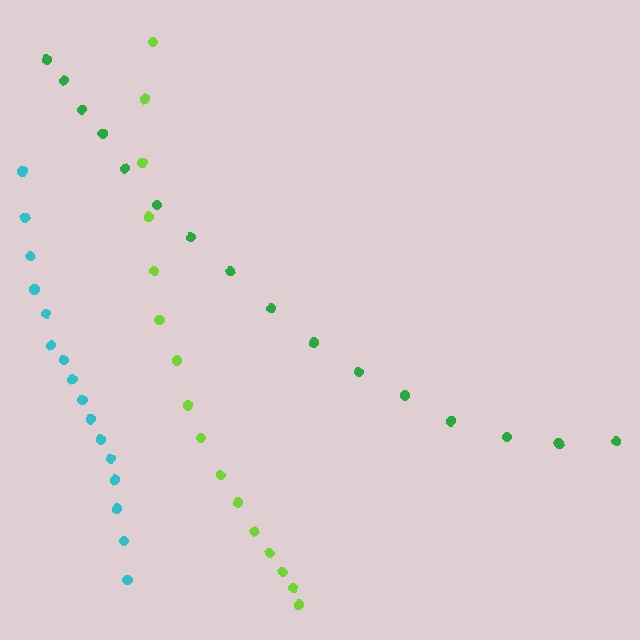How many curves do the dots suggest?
There are 3 distinct paths.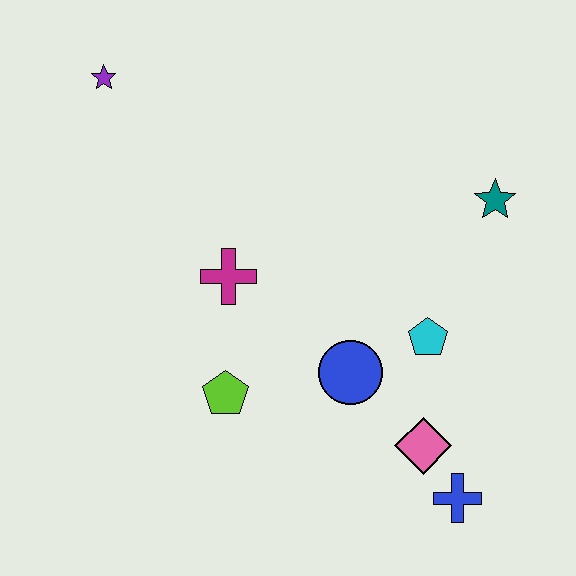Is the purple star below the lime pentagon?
No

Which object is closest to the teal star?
The cyan pentagon is closest to the teal star.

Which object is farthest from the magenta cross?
The blue cross is farthest from the magenta cross.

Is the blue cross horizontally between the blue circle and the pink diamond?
No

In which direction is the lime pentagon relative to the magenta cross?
The lime pentagon is below the magenta cross.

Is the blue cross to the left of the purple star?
No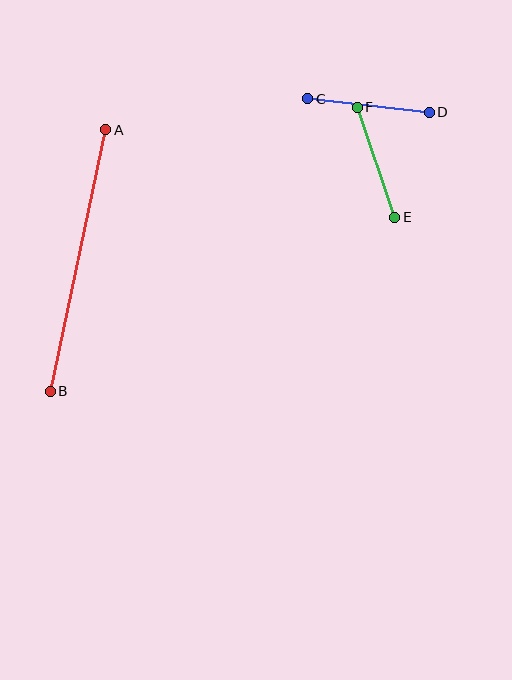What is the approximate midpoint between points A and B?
The midpoint is at approximately (78, 260) pixels.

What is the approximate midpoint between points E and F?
The midpoint is at approximately (376, 162) pixels.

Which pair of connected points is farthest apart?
Points A and B are farthest apart.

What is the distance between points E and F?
The distance is approximately 117 pixels.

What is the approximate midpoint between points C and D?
The midpoint is at approximately (368, 105) pixels.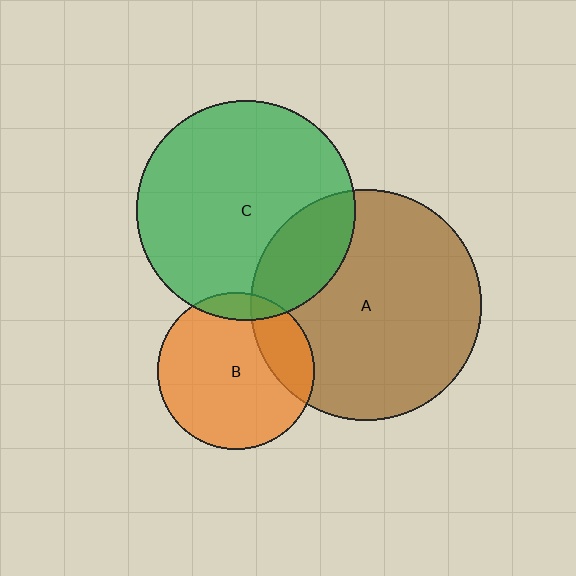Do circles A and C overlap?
Yes.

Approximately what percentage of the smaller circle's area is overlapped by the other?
Approximately 20%.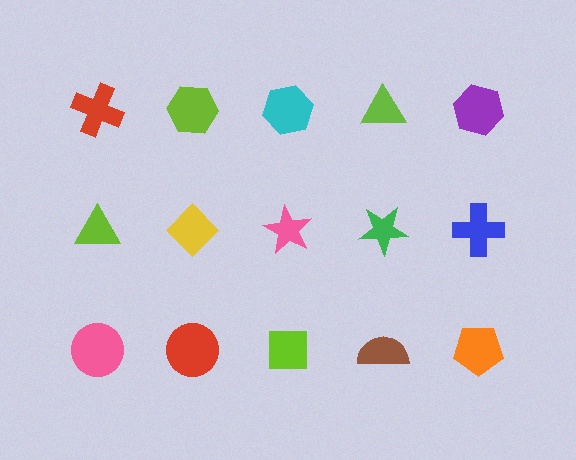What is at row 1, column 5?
A purple hexagon.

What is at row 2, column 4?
A green star.